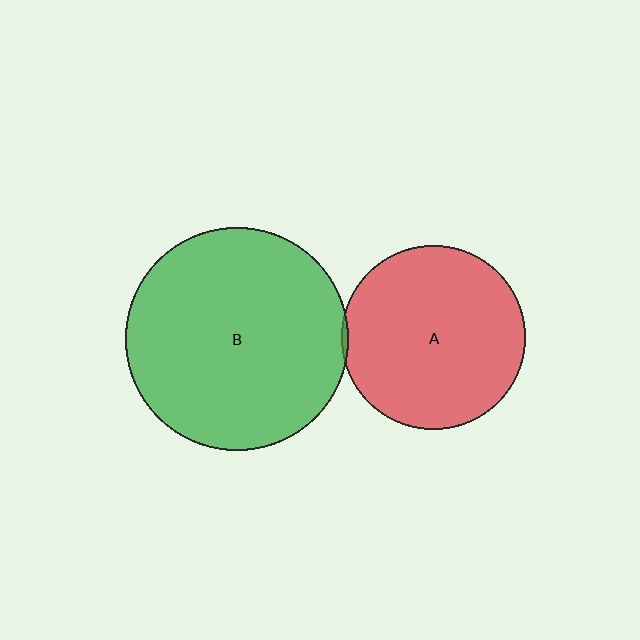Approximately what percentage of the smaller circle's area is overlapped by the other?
Approximately 5%.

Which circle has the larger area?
Circle B (green).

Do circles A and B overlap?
Yes.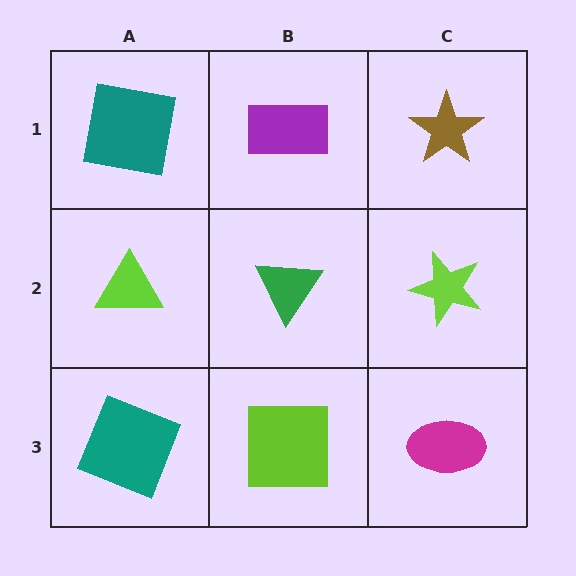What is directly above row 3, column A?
A lime triangle.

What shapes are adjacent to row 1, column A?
A lime triangle (row 2, column A), a purple rectangle (row 1, column B).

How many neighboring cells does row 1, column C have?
2.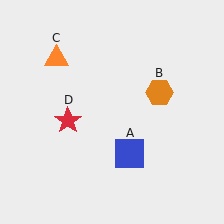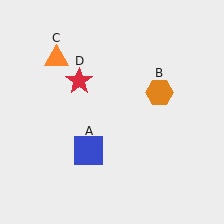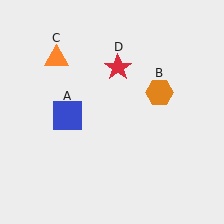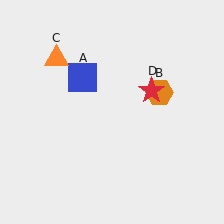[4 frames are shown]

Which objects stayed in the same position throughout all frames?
Orange hexagon (object B) and orange triangle (object C) remained stationary.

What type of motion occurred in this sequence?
The blue square (object A), red star (object D) rotated clockwise around the center of the scene.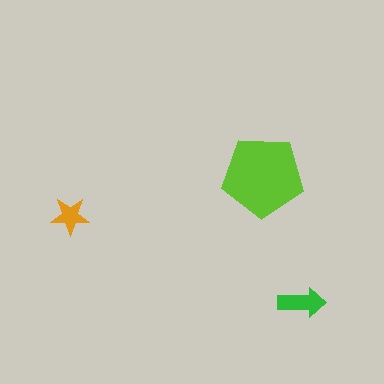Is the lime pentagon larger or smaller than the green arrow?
Larger.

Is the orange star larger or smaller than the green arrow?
Smaller.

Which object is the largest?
The lime pentagon.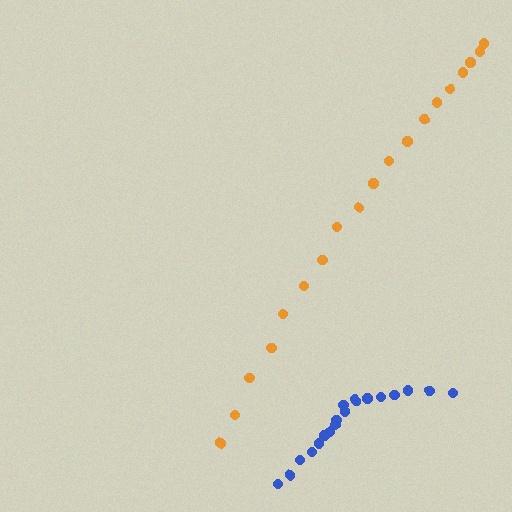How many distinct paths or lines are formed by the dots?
There are 2 distinct paths.